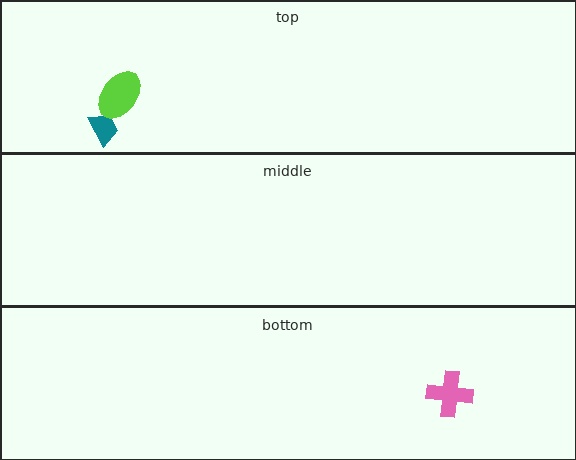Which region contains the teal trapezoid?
The top region.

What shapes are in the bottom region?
The pink cross.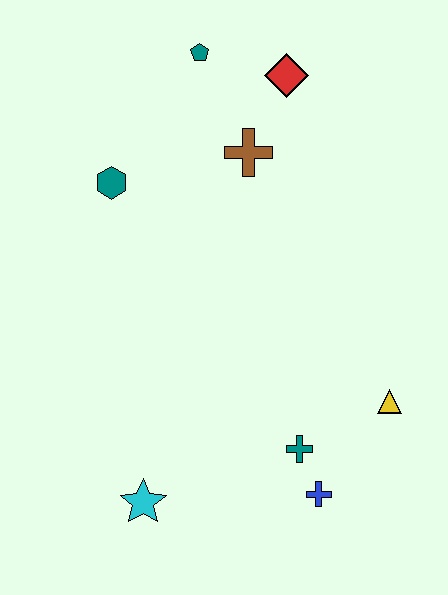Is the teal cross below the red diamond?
Yes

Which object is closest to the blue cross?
The teal cross is closest to the blue cross.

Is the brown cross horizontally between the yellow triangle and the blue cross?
No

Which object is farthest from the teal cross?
The teal pentagon is farthest from the teal cross.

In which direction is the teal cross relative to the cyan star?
The teal cross is to the right of the cyan star.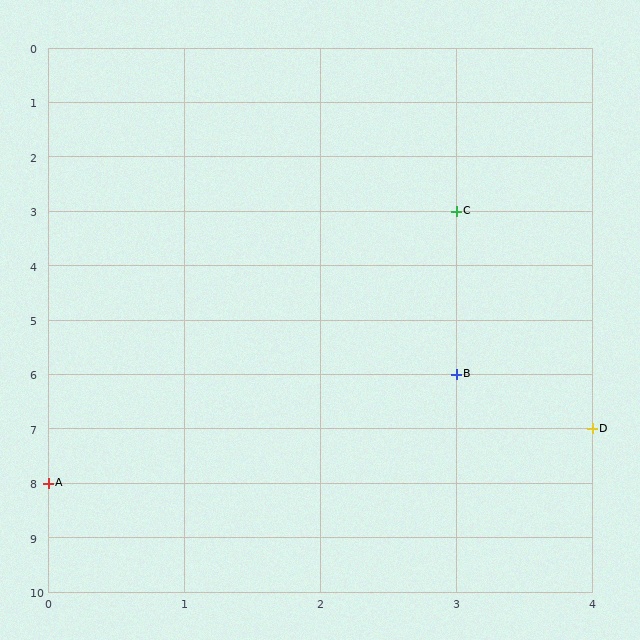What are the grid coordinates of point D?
Point D is at grid coordinates (4, 7).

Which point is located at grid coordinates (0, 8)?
Point A is at (0, 8).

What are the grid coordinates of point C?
Point C is at grid coordinates (3, 3).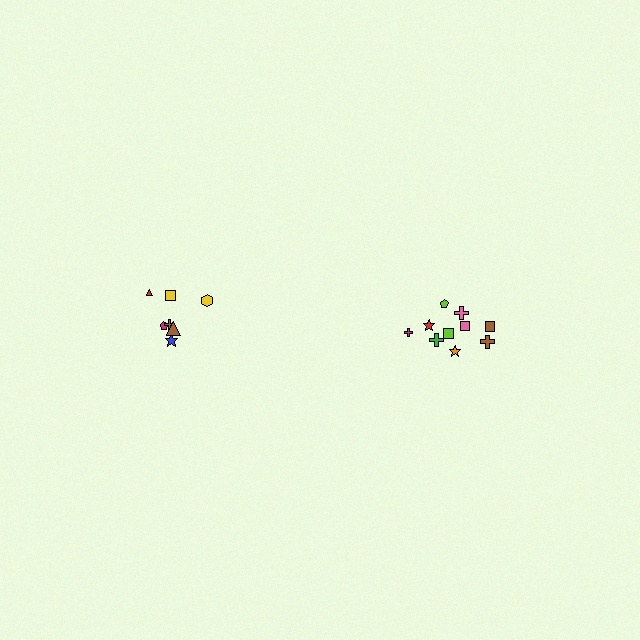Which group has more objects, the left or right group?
The right group.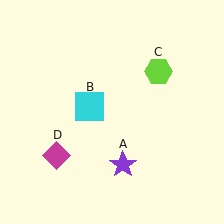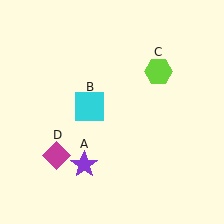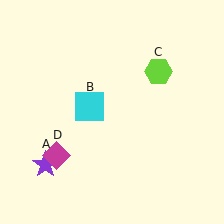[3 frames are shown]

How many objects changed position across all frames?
1 object changed position: purple star (object A).